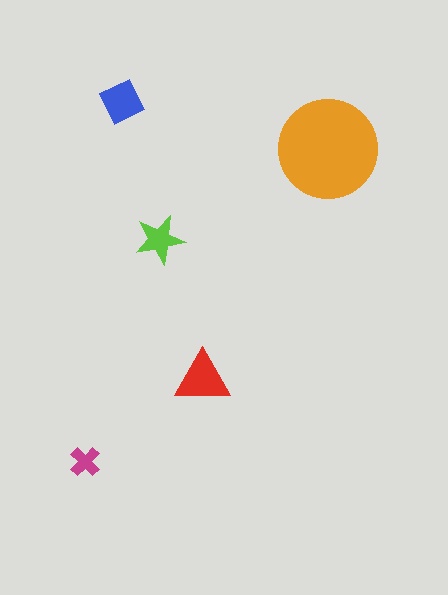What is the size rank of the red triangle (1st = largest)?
2nd.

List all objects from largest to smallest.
The orange circle, the red triangle, the blue square, the lime star, the magenta cross.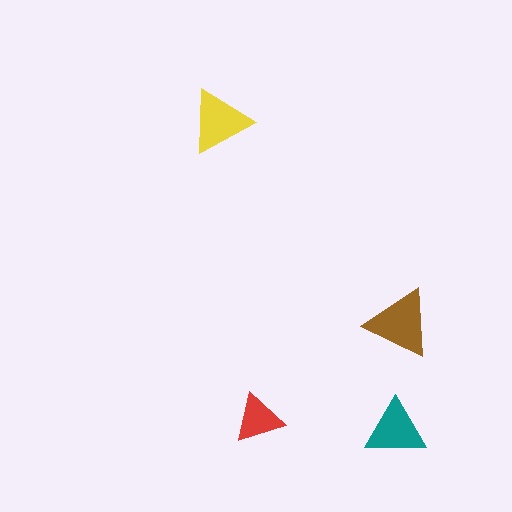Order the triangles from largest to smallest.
the brown one, the yellow one, the teal one, the red one.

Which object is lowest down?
The teal triangle is bottommost.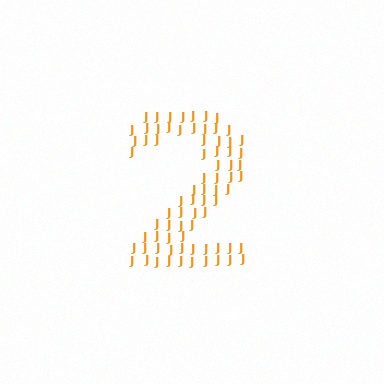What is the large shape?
The large shape is the digit 2.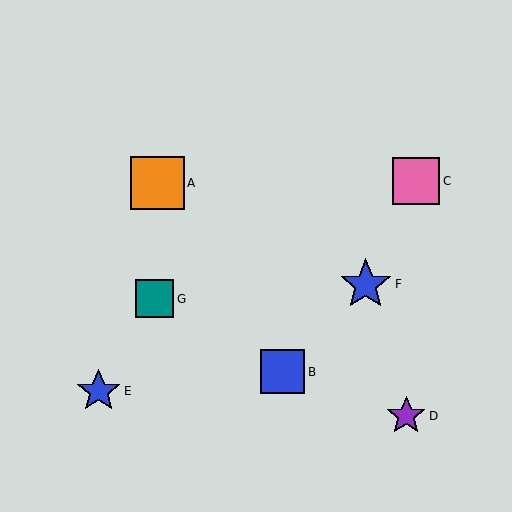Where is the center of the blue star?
The center of the blue star is at (366, 284).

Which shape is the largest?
The orange square (labeled A) is the largest.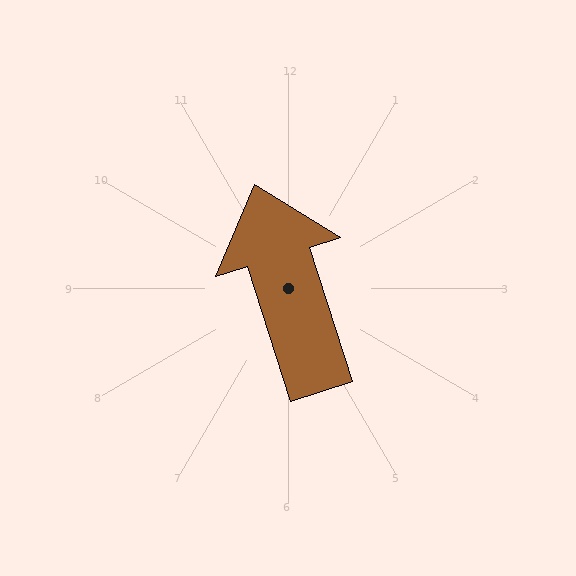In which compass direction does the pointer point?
North.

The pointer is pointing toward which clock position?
Roughly 11 o'clock.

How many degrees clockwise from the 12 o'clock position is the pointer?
Approximately 342 degrees.